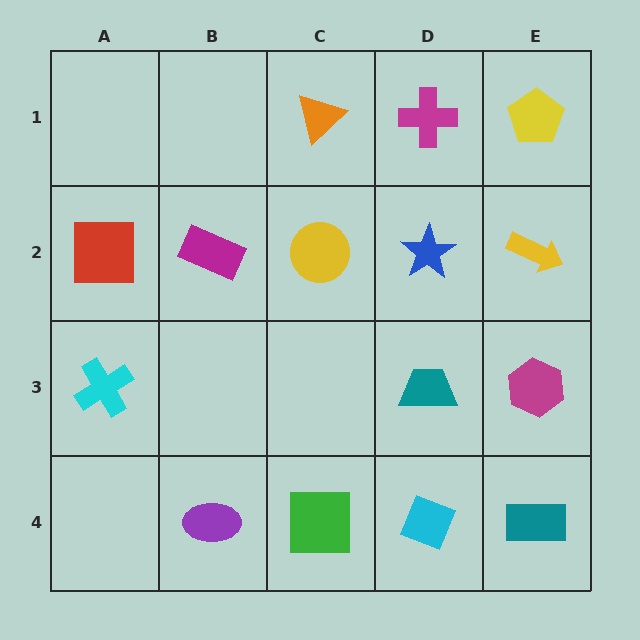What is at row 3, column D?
A teal trapezoid.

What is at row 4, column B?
A purple ellipse.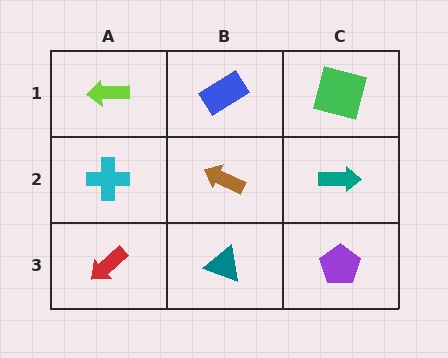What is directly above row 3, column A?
A cyan cross.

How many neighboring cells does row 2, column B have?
4.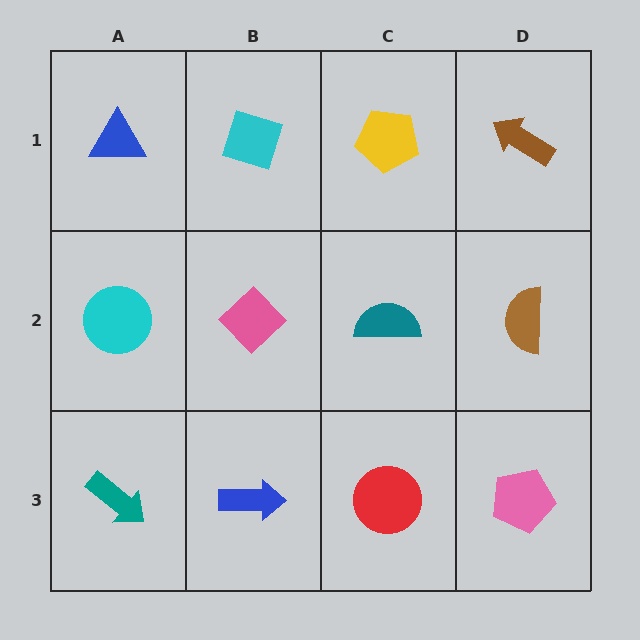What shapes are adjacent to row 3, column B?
A pink diamond (row 2, column B), a teal arrow (row 3, column A), a red circle (row 3, column C).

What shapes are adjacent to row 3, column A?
A cyan circle (row 2, column A), a blue arrow (row 3, column B).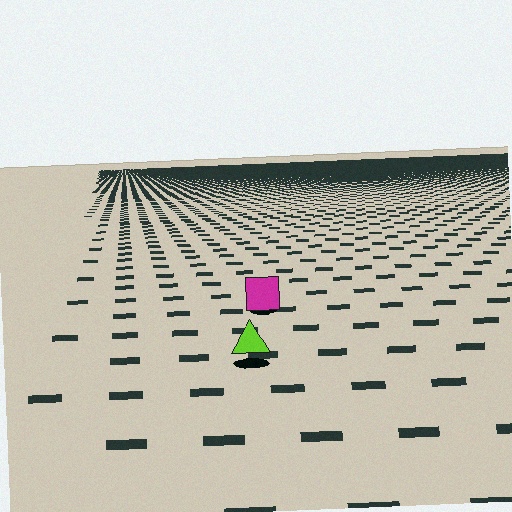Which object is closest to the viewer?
The lime triangle is closest. The texture marks near it are larger and more spread out.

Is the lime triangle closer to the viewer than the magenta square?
Yes. The lime triangle is closer — you can tell from the texture gradient: the ground texture is coarser near it.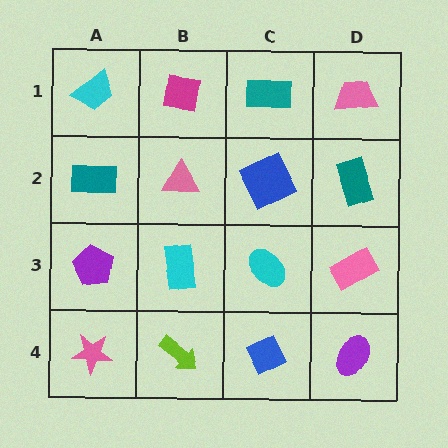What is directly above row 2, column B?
A magenta square.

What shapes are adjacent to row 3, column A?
A teal rectangle (row 2, column A), a pink star (row 4, column A), a cyan rectangle (row 3, column B).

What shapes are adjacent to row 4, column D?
A pink rectangle (row 3, column D), a blue diamond (row 4, column C).